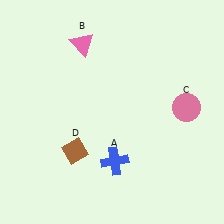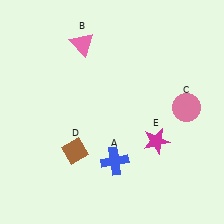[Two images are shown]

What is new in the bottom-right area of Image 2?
A magenta star (E) was added in the bottom-right area of Image 2.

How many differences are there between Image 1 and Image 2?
There is 1 difference between the two images.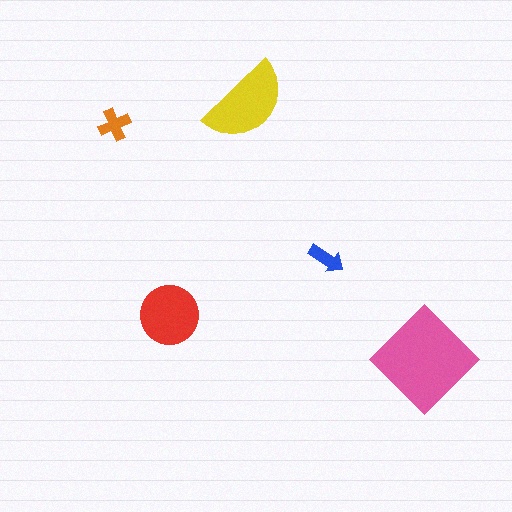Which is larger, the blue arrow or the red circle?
The red circle.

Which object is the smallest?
The blue arrow.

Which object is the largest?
The pink diamond.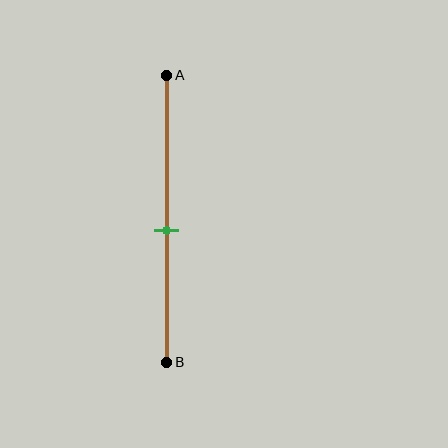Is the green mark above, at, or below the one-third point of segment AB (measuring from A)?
The green mark is below the one-third point of segment AB.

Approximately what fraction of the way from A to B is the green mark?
The green mark is approximately 55% of the way from A to B.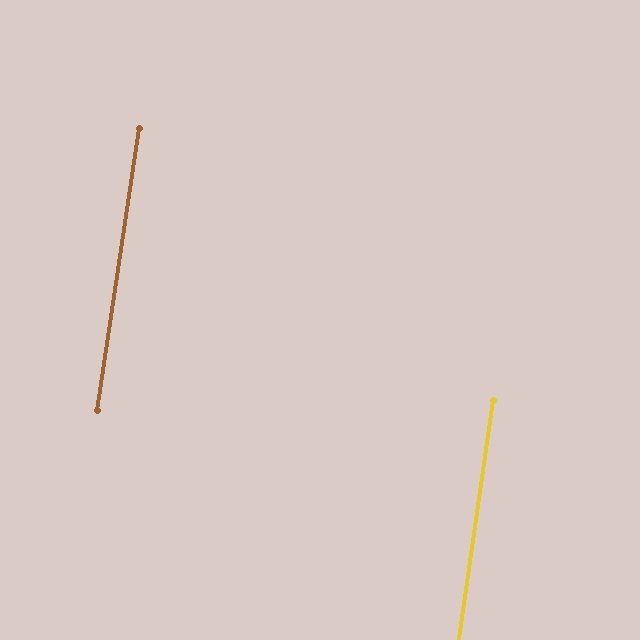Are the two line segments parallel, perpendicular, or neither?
Parallel — their directions differ by only 0.3°.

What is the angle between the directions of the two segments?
Approximately 0 degrees.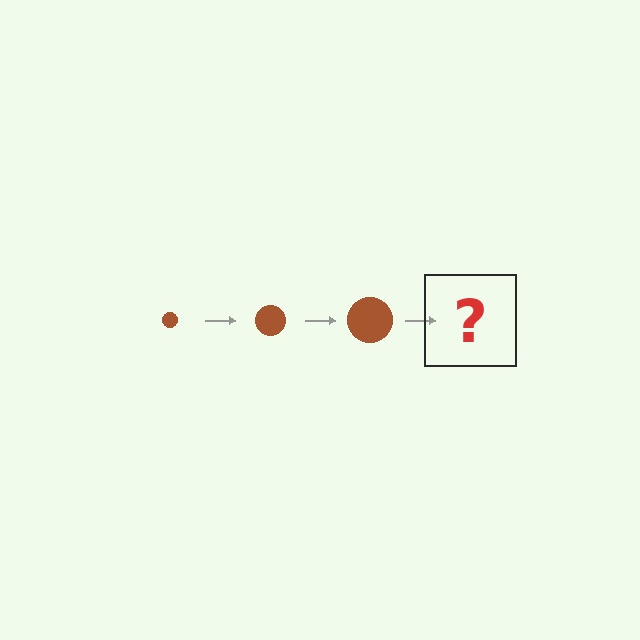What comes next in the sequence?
The next element should be a brown circle, larger than the previous one.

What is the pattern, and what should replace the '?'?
The pattern is that the circle gets progressively larger each step. The '?' should be a brown circle, larger than the previous one.